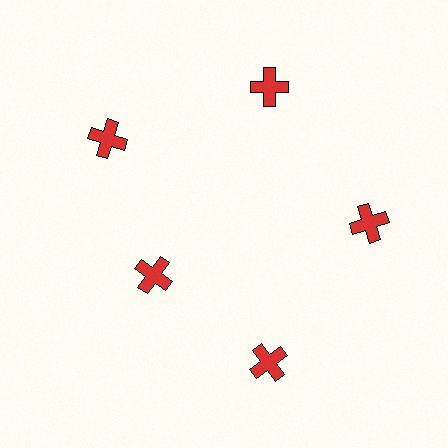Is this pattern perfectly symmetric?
No. The 5 red crosses are arranged in a ring, but one element near the 8 o'clock position is pulled inward toward the center, breaking the 5-fold rotational symmetry.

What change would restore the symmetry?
The symmetry would be restored by moving it outward, back onto the ring so that all 5 crosses sit at equal angles and equal distance from the center.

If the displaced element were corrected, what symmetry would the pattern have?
It would have 5-fold rotational symmetry — the pattern would map onto itself every 72 degrees.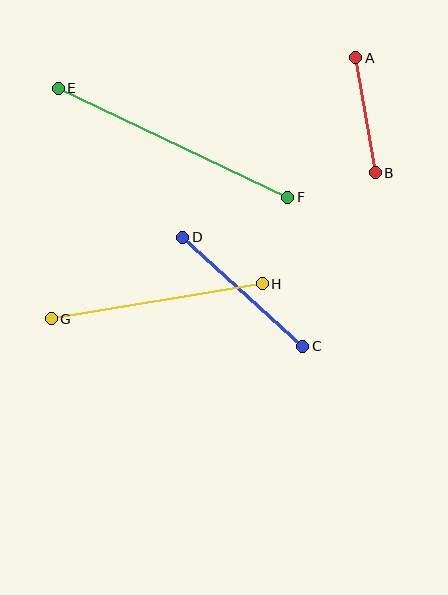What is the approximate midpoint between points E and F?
The midpoint is at approximately (173, 143) pixels.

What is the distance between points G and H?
The distance is approximately 214 pixels.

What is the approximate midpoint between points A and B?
The midpoint is at approximately (366, 115) pixels.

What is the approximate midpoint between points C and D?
The midpoint is at approximately (243, 292) pixels.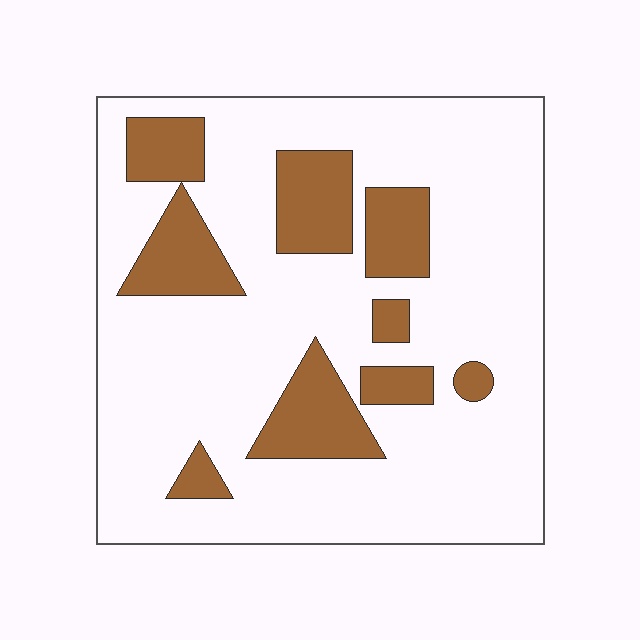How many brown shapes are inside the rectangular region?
9.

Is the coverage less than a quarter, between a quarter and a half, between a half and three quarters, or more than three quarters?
Less than a quarter.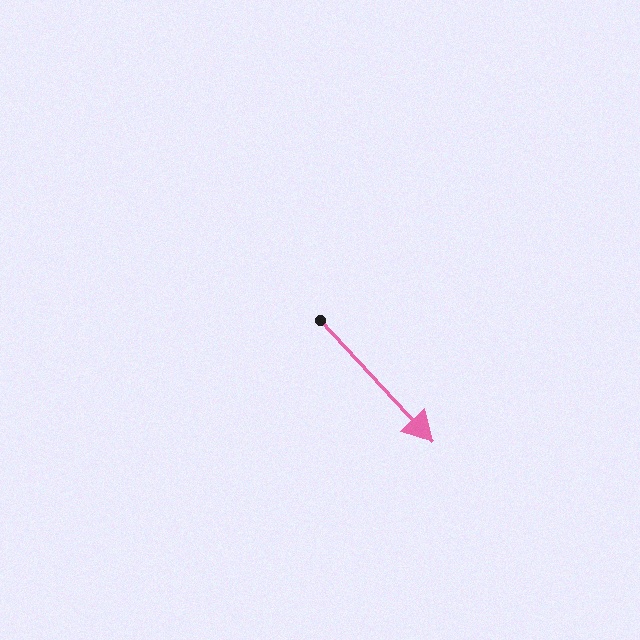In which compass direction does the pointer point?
Southeast.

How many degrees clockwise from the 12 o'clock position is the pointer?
Approximately 137 degrees.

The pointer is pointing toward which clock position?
Roughly 5 o'clock.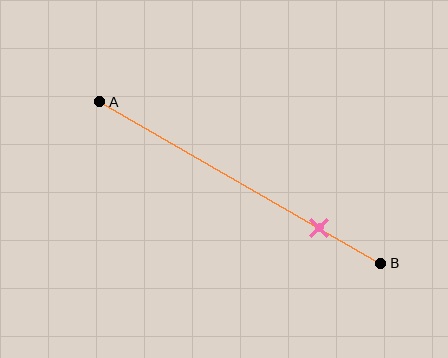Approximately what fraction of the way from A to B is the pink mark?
The pink mark is approximately 80% of the way from A to B.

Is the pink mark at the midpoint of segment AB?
No, the mark is at about 80% from A, not at the 50% midpoint.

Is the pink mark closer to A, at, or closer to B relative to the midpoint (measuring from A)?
The pink mark is closer to point B than the midpoint of segment AB.